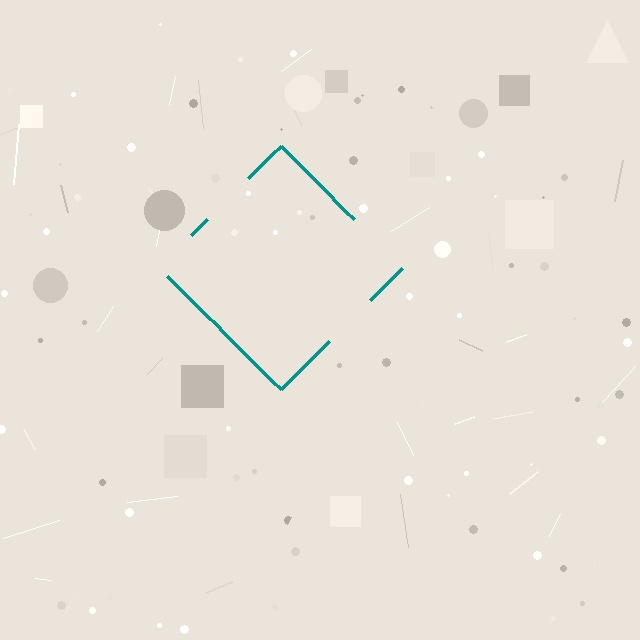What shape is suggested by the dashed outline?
The dashed outline suggests a diamond.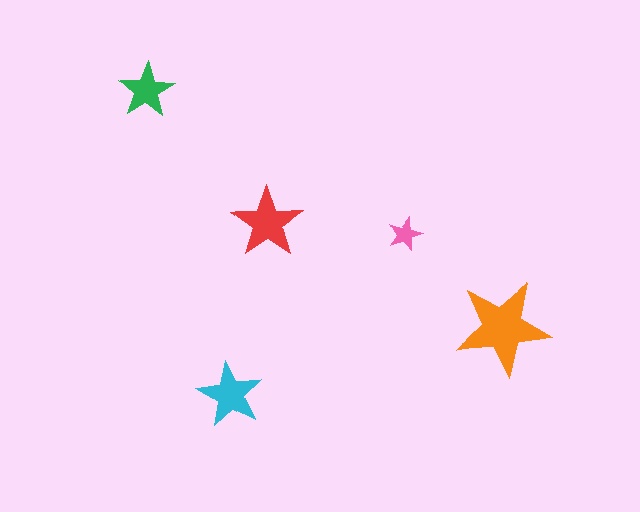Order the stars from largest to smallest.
the orange one, the red one, the cyan one, the green one, the pink one.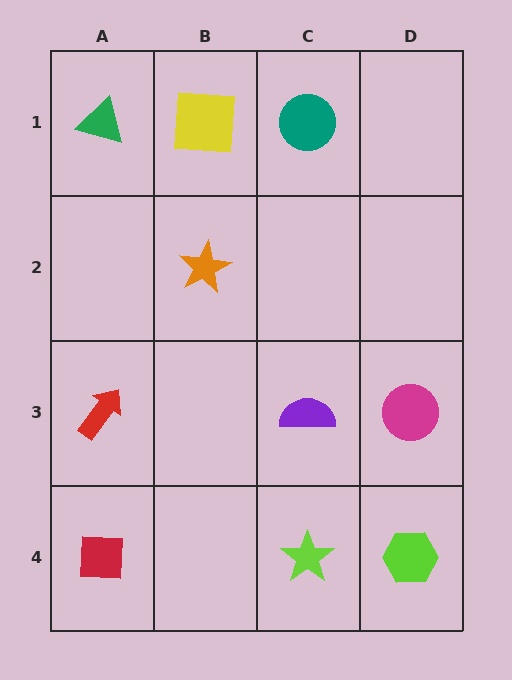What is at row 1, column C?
A teal circle.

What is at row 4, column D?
A lime hexagon.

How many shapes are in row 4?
3 shapes.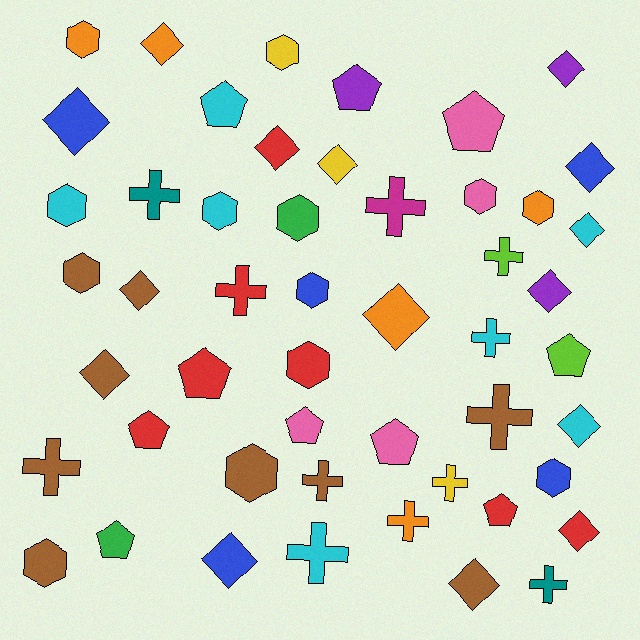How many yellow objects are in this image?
There are 3 yellow objects.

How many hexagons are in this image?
There are 13 hexagons.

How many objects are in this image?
There are 50 objects.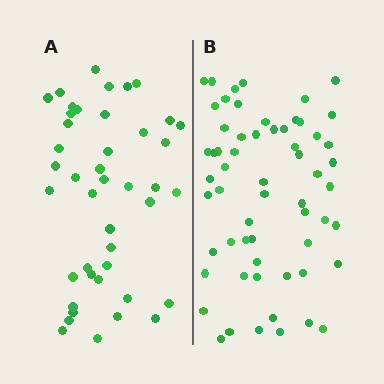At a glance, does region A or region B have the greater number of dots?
Region B (the right region) has more dots.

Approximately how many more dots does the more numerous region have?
Region B has approximately 15 more dots than region A.